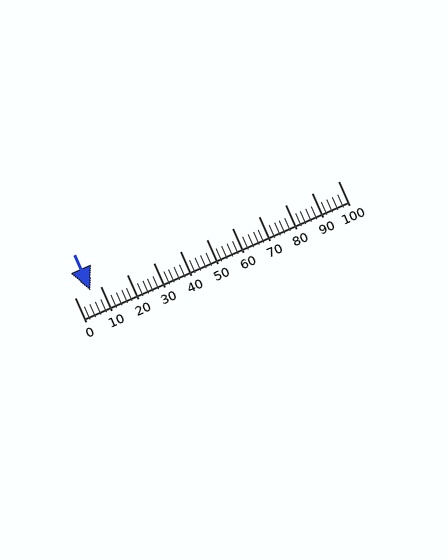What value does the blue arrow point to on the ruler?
The blue arrow points to approximately 6.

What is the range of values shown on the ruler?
The ruler shows values from 0 to 100.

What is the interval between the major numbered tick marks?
The major tick marks are spaced 10 units apart.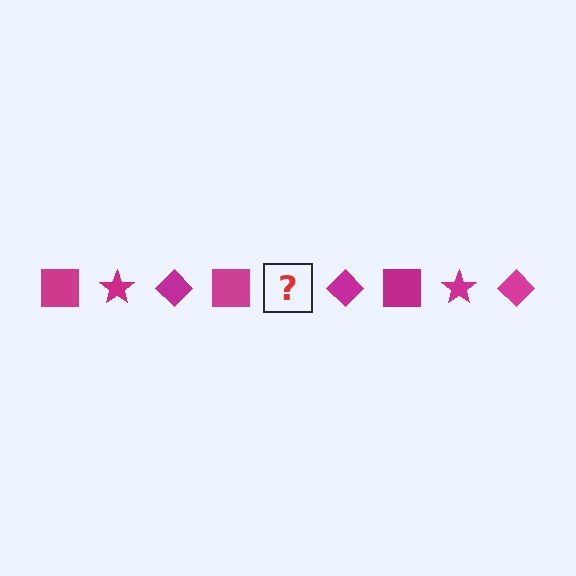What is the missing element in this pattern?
The missing element is a magenta star.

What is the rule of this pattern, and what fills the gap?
The rule is that the pattern cycles through square, star, diamond shapes in magenta. The gap should be filled with a magenta star.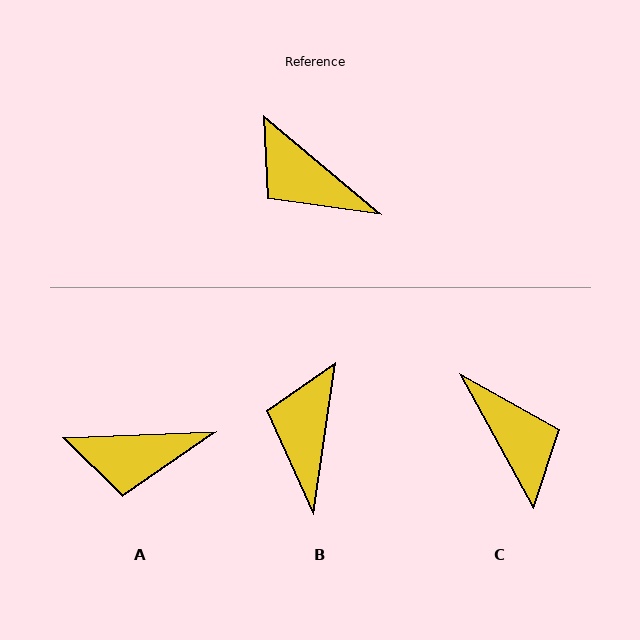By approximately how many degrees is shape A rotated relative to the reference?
Approximately 43 degrees counter-clockwise.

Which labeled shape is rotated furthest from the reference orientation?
C, about 159 degrees away.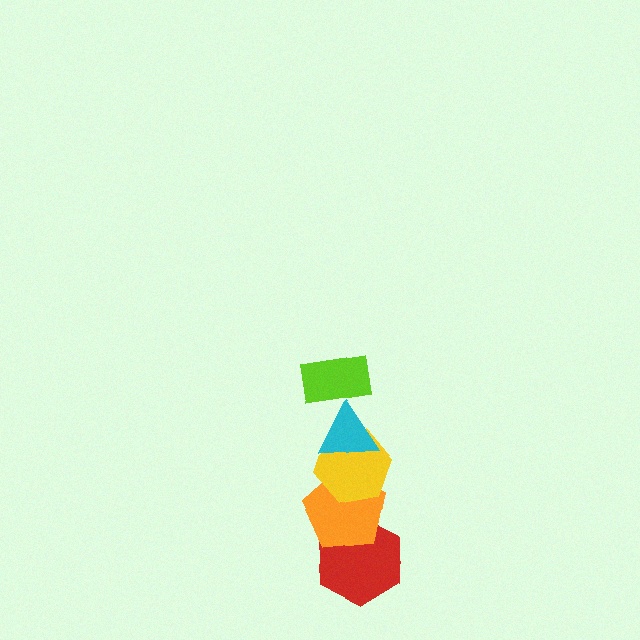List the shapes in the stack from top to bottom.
From top to bottom: the lime rectangle, the cyan triangle, the yellow hexagon, the orange pentagon, the red hexagon.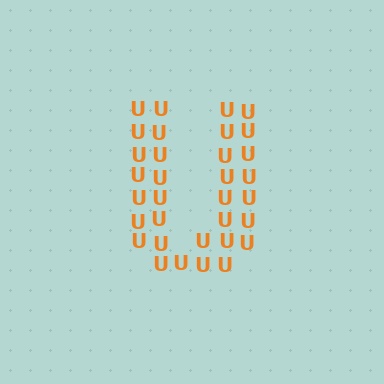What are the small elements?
The small elements are letter U's.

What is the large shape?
The large shape is the letter U.